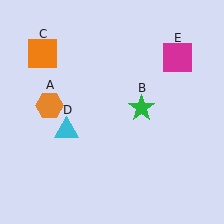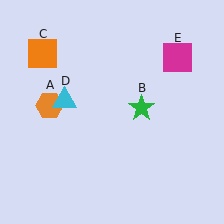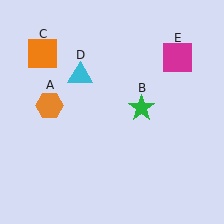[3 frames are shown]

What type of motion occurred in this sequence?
The cyan triangle (object D) rotated clockwise around the center of the scene.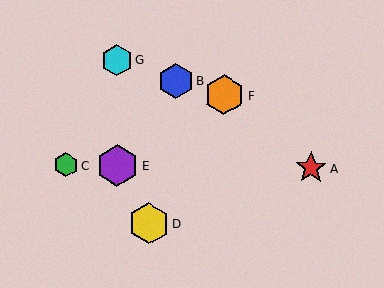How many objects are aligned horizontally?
3 objects (A, C, E) are aligned horizontally.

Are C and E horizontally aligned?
Yes, both are at y≈165.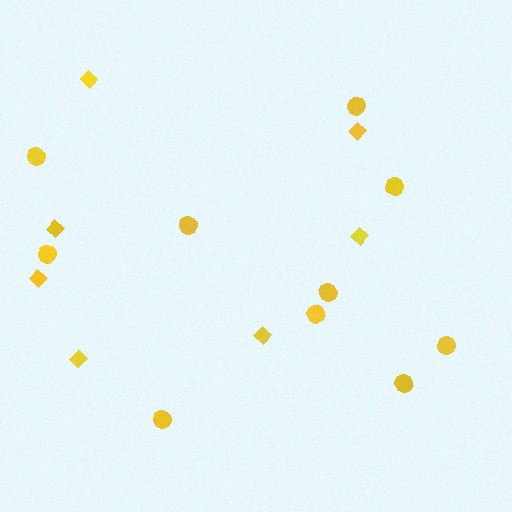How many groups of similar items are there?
There are 2 groups: one group of diamonds (7) and one group of circles (10).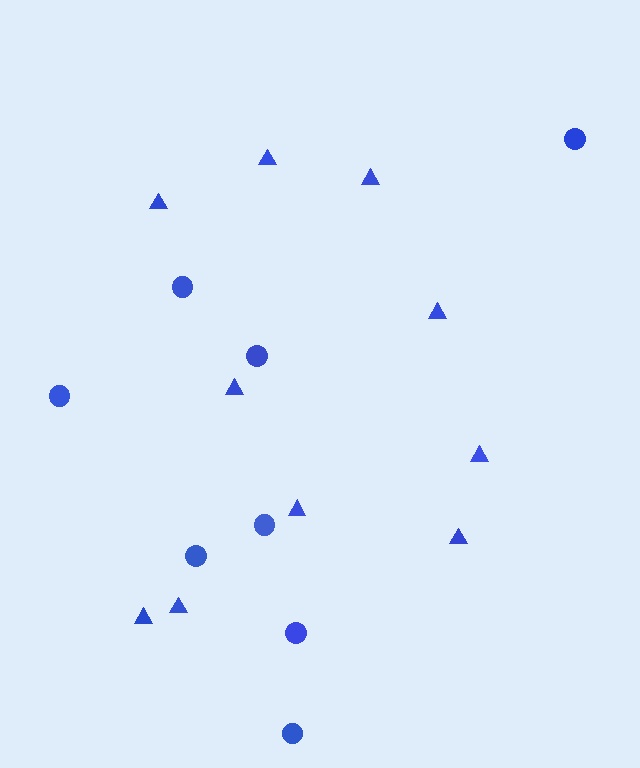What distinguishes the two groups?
There are 2 groups: one group of circles (8) and one group of triangles (10).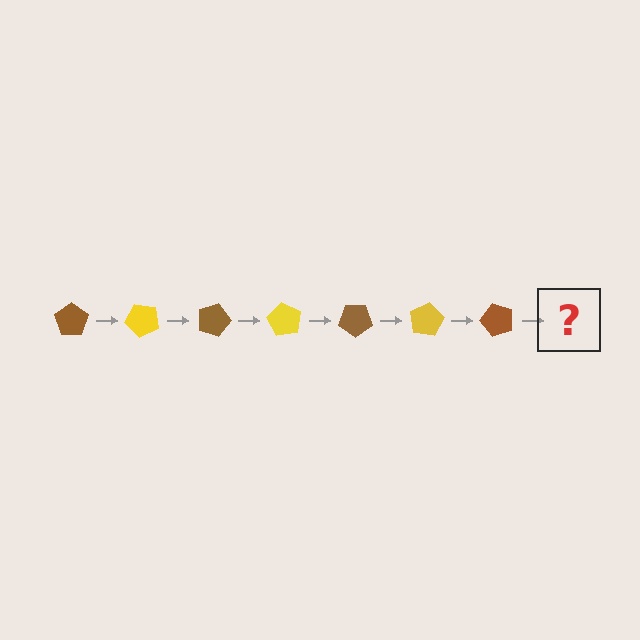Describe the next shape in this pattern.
It should be a yellow pentagon, rotated 315 degrees from the start.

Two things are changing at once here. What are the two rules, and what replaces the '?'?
The two rules are that it rotates 45 degrees each step and the color cycles through brown and yellow. The '?' should be a yellow pentagon, rotated 315 degrees from the start.